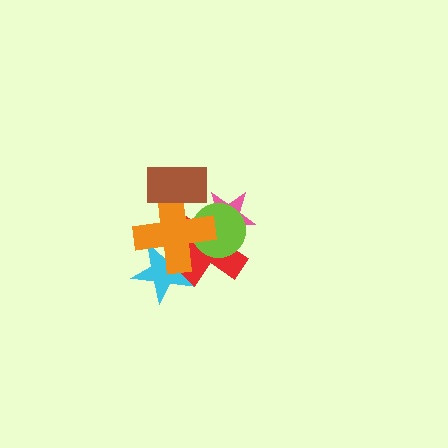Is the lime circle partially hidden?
Yes, it is partially covered by another shape.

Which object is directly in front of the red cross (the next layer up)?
The lime circle is directly in front of the red cross.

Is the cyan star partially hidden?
Yes, it is partially covered by another shape.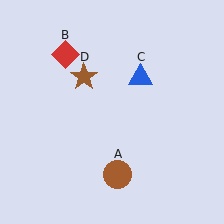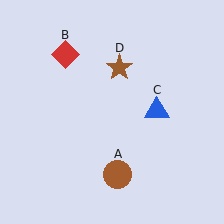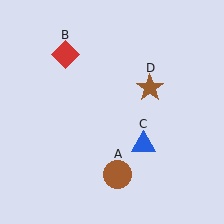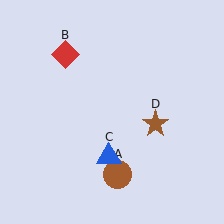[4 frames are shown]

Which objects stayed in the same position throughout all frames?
Brown circle (object A) and red diamond (object B) remained stationary.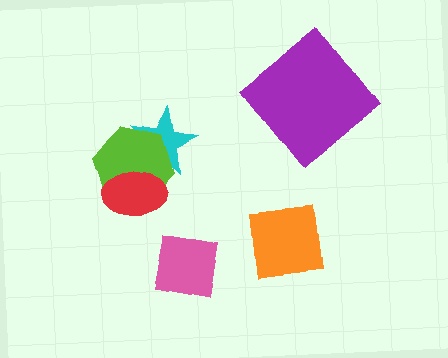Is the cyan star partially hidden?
Yes, it is partially covered by another shape.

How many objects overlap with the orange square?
0 objects overlap with the orange square.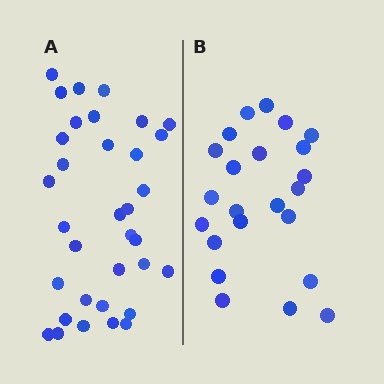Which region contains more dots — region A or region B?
Region A (the left region) has more dots.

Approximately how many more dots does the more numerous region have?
Region A has roughly 12 or so more dots than region B.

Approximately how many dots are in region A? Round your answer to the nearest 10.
About 30 dots. (The exact count is 34, which rounds to 30.)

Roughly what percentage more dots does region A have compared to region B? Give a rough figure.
About 50% more.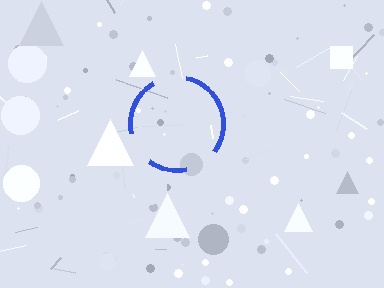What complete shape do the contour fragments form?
The contour fragments form a circle.